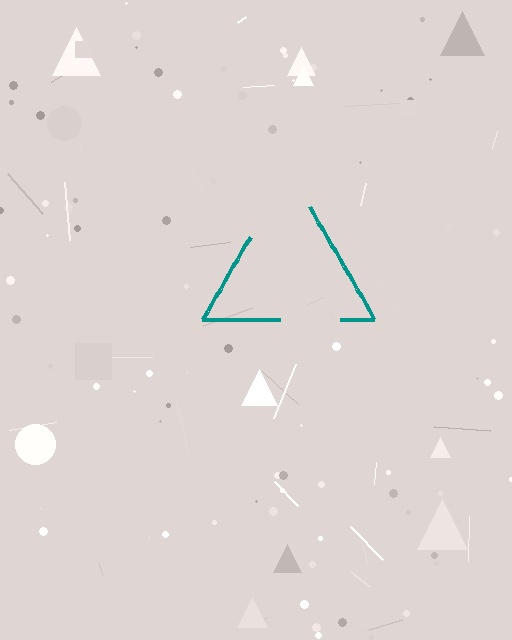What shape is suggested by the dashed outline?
The dashed outline suggests a triangle.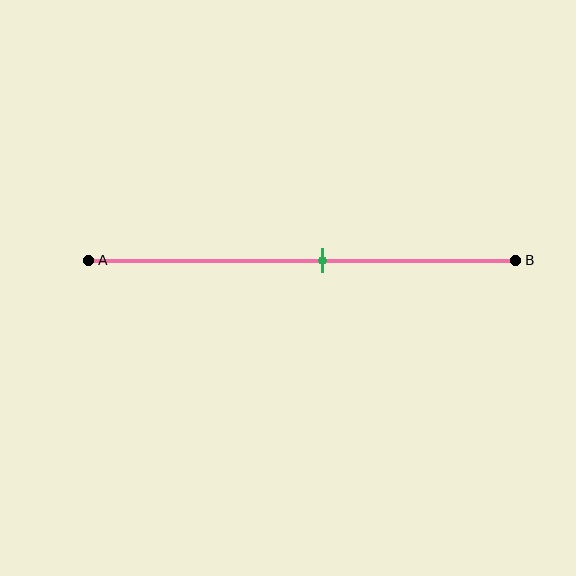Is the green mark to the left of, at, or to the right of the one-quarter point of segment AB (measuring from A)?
The green mark is to the right of the one-quarter point of segment AB.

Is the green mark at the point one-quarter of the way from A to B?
No, the mark is at about 55% from A, not at the 25% one-quarter point.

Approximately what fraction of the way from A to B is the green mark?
The green mark is approximately 55% of the way from A to B.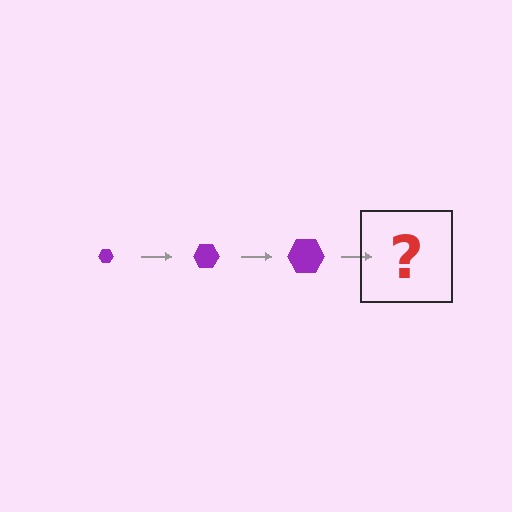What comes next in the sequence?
The next element should be a purple hexagon, larger than the previous one.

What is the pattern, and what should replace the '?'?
The pattern is that the hexagon gets progressively larger each step. The '?' should be a purple hexagon, larger than the previous one.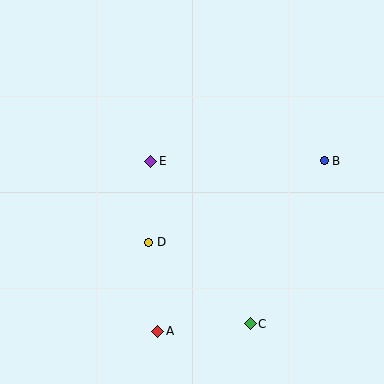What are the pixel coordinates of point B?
Point B is at (324, 161).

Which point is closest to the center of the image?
Point E at (151, 161) is closest to the center.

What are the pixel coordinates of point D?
Point D is at (149, 242).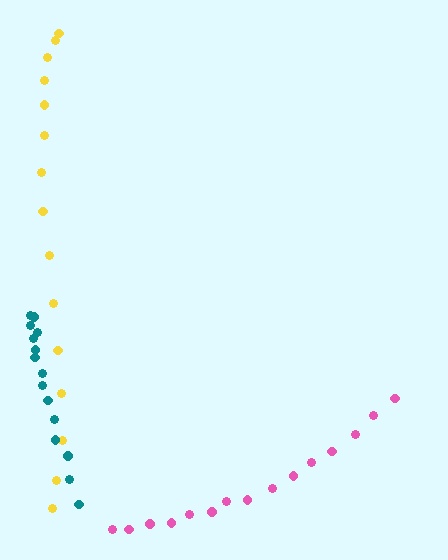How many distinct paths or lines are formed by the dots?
There are 3 distinct paths.